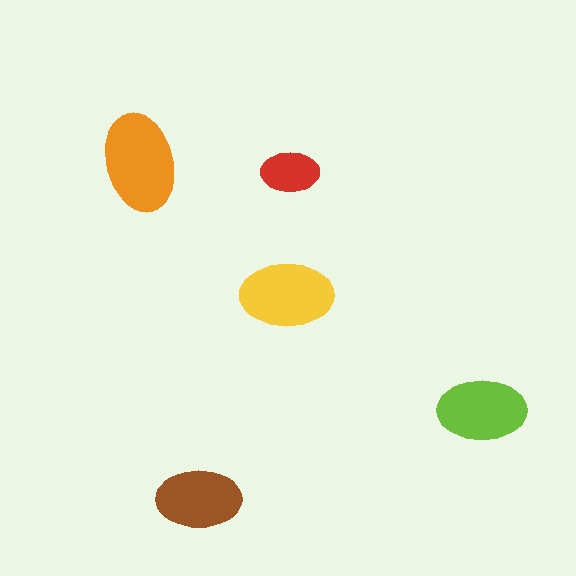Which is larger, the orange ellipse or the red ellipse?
The orange one.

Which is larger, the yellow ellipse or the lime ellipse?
The yellow one.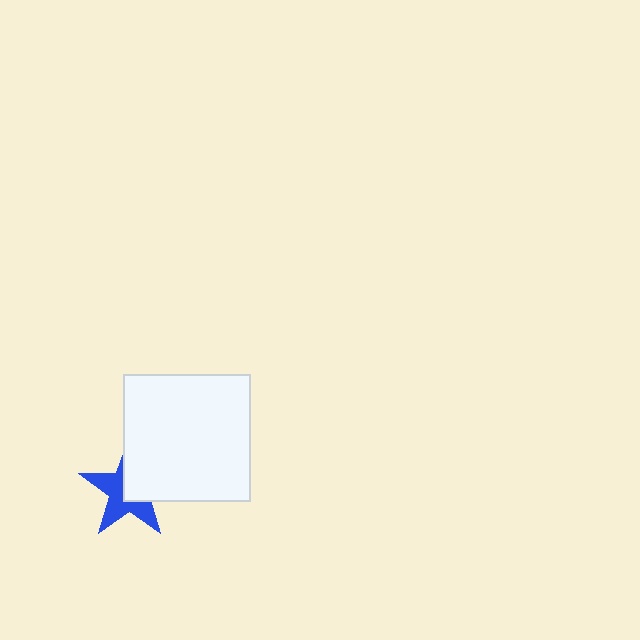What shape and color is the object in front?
The object in front is a white square.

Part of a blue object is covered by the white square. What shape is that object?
It is a star.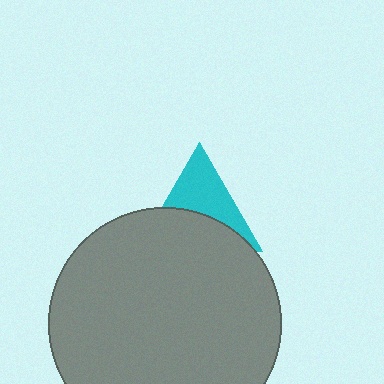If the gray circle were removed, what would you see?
You would see the complete cyan triangle.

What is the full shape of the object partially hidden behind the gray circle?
The partially hidden object is a cyan triangle.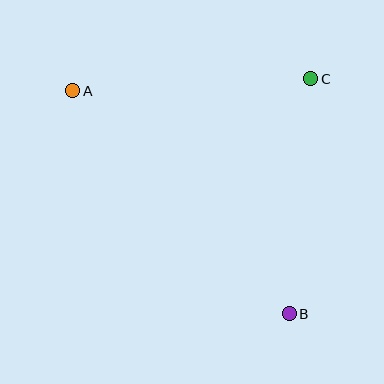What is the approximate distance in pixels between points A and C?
The distance between A and C is approximately 238 pixels.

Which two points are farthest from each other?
Points A and B are farthest from each other.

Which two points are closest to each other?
Points B and C are closest to each other.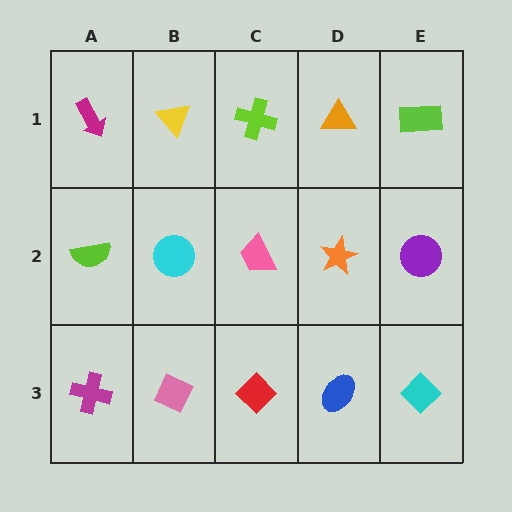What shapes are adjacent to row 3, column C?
A pink trapezoid (row 2, column C), a pink diamond (row 3, column B), a blue ellipse (row 3, column D).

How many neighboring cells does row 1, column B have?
3.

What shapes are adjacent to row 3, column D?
An orange star (row 2, column D), a red diamond (row 3, column C), a cyan diamond (row 3, column E).